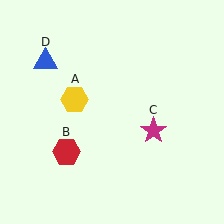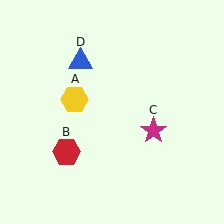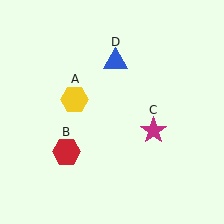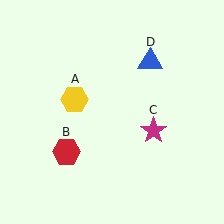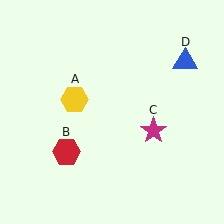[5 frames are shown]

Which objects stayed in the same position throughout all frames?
Yellow hexagon (object A) and red hexagon (object B) and magenta star (object C) remained stationary.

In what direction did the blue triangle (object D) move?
The blue triangle (object D) moved right.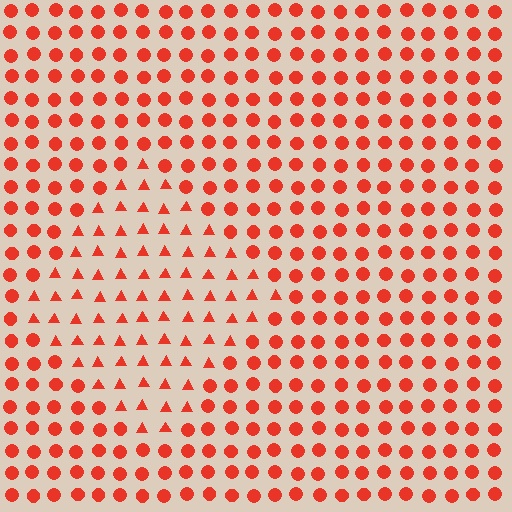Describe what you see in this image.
The image is filled with small red elements arranged in a uniform grid. A diamond-shaped region contains triangles, while the surrounding area contains circles. The boundary is defined purely by the change in element shape.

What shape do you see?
I see a diamond.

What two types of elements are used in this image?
The image uses triangles inside the diamond region and circles outside it.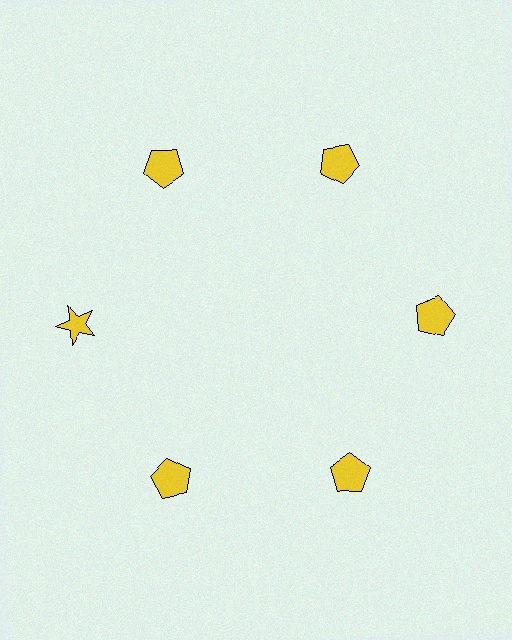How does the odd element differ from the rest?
It has a different shape: star instead of pentagon.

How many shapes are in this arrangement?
There are 6 shapes arranged in a ring pattern.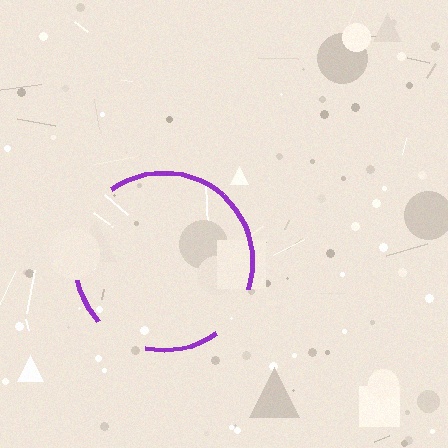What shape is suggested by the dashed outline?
The dashed outline suggests a circle.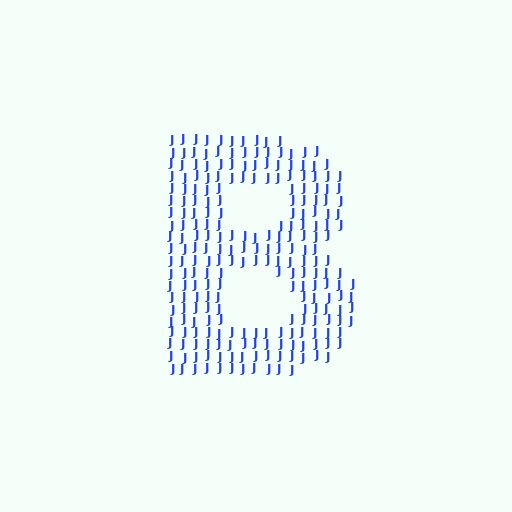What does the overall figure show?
The overall figure shows the letter B.